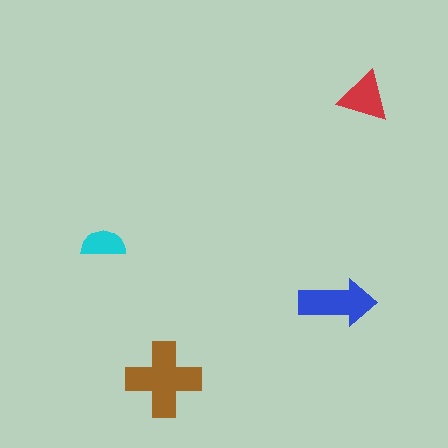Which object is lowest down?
The brown cross is bottommost.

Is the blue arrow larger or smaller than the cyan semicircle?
Larger.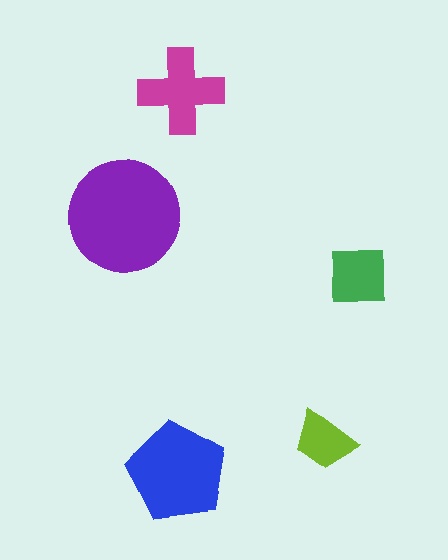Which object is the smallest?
The lime trapezoid.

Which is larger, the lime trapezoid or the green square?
The green square.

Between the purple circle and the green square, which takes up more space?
The purple circle.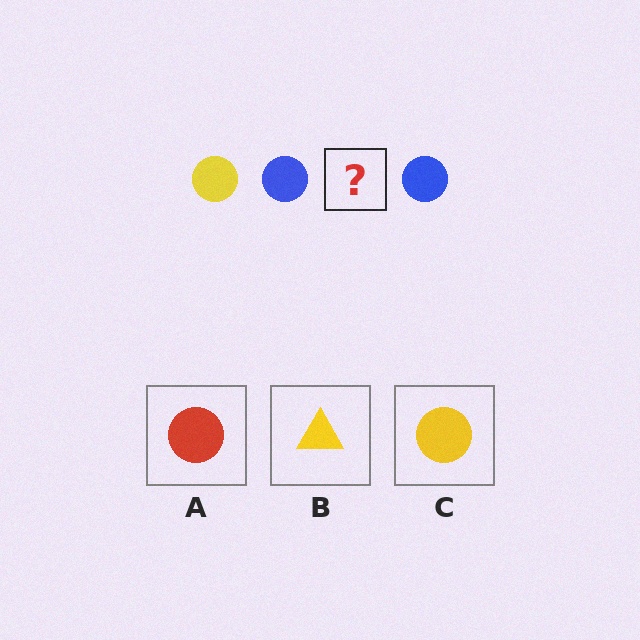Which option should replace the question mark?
Option C.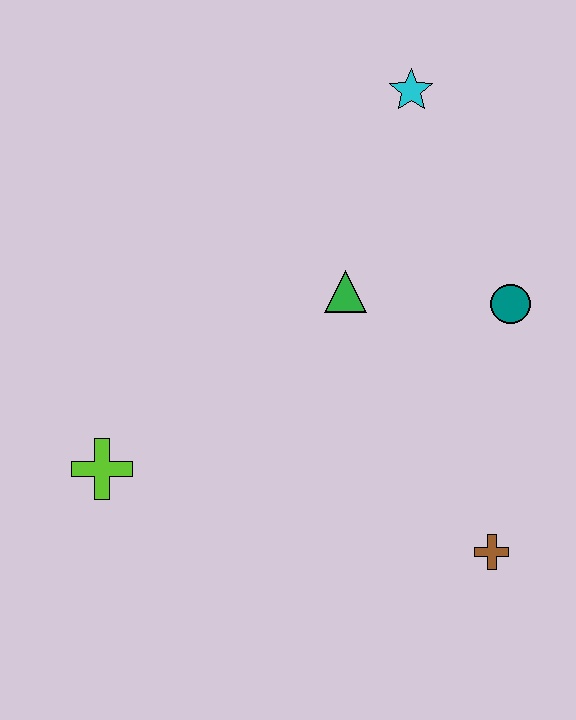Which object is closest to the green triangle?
The teal circle is closest to the green triangle.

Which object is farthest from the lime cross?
The cyan star is farthest from the lime cross.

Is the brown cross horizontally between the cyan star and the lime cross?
No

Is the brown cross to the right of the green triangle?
Yes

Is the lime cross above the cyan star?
No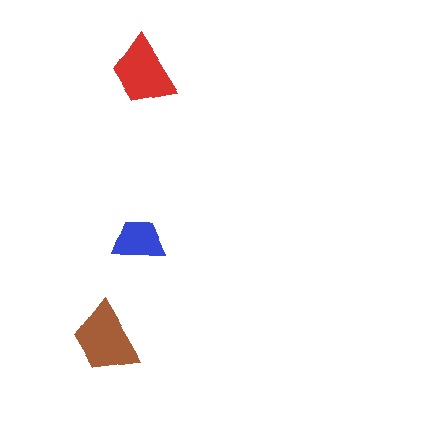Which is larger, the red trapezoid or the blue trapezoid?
The red one.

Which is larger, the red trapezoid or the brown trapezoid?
The brown one.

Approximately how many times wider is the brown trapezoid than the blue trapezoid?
About 1.5 times wider.